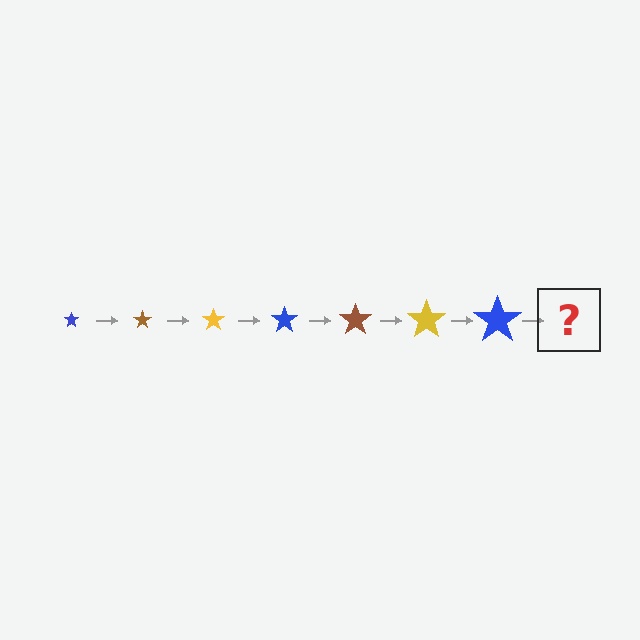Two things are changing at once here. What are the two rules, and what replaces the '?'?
The two rules are that the star grows larger each step and the color cycles through blue, brown, and yellow. The '?' should be a brown star, larger than the previous one.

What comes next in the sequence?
The next element should be a brown star, larger than the previous one.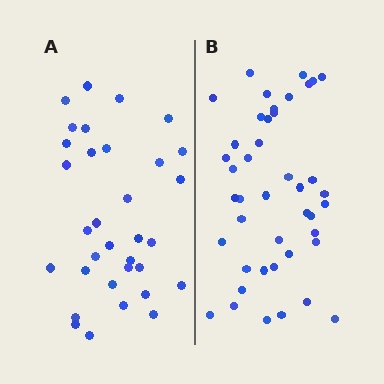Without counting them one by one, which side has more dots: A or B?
Region B (the right region) has more dots.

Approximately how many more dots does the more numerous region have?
Region B has roughly 10 or so more dots than region A.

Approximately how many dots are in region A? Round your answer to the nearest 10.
About 30 dots. (The exact count is 33, which rounds to 30.)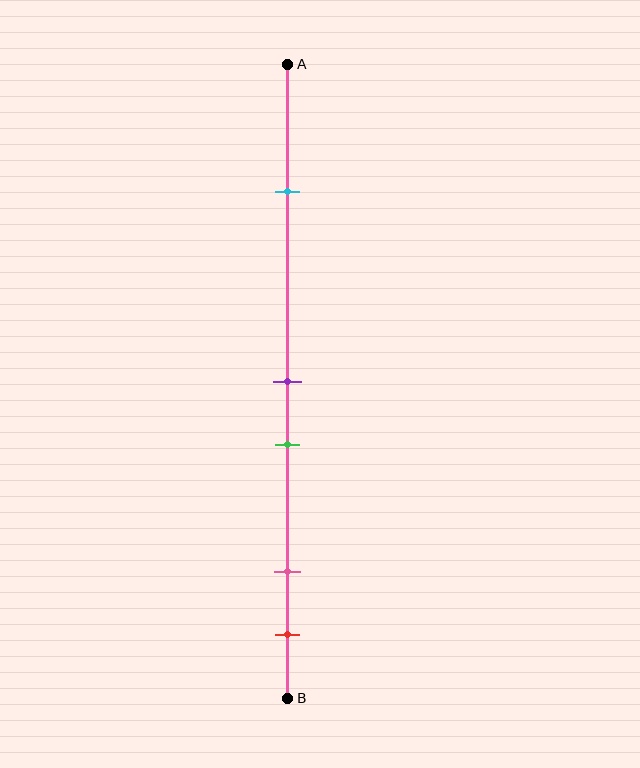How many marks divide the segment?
There are 5 marks dividing the segment.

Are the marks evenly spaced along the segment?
No, the marks are not evenly spaced.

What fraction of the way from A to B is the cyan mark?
The cyan mark is approximately 20% (0.2) of the way from A to B.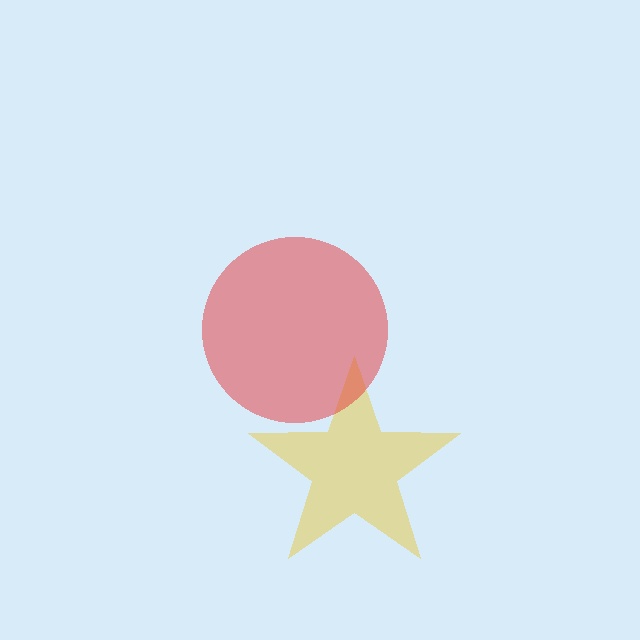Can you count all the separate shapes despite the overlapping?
Yes, there are 2 separate shapes.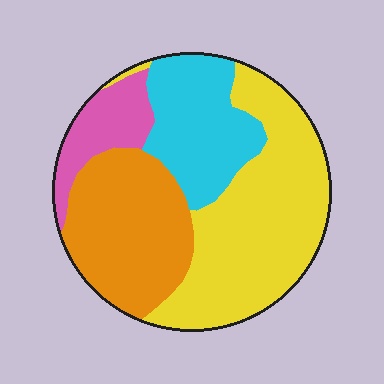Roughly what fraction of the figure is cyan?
Cyan covers roughly 20% of the figure.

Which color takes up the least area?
Pink, at roughly 10%.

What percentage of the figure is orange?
Orange takes up about one quarter (1/4) of the figure.